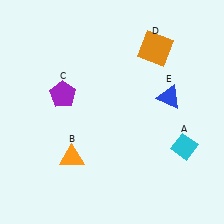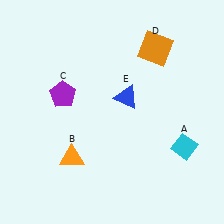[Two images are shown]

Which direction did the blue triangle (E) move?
The blue triangle (E) moved left.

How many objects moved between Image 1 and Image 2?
1 object moved between the two images.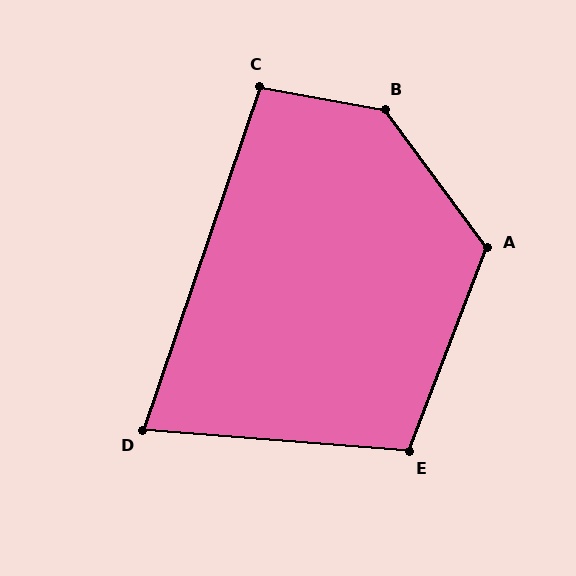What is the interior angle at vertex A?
Approximately 123 degrees (obtuse).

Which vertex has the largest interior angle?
B, at approximately 137 degrees.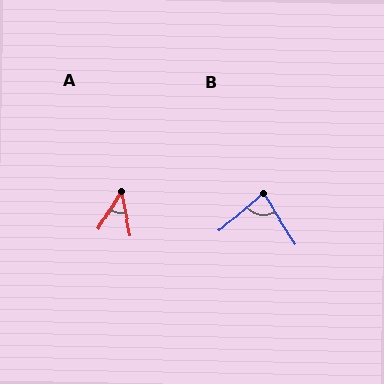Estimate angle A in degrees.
Approximately 42 degrees.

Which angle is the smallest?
A, at approximately 42 degrees.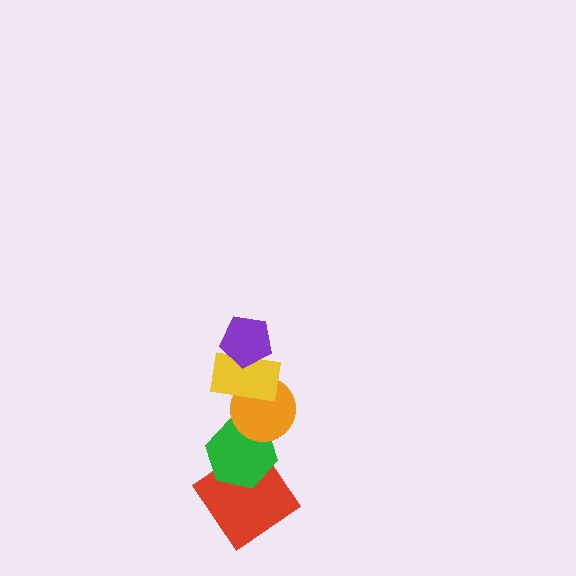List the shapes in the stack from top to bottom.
From top to bottom: the purple pentagon, the yellow rectangle, the orange circle, the green hexagon, the red diamond.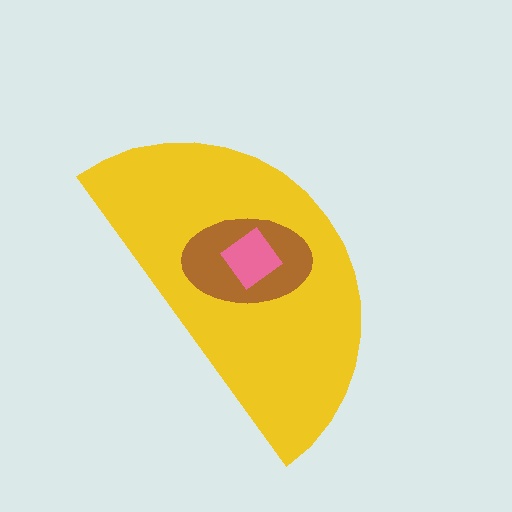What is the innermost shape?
The pink diamond.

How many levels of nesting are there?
3.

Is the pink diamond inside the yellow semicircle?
Yes.